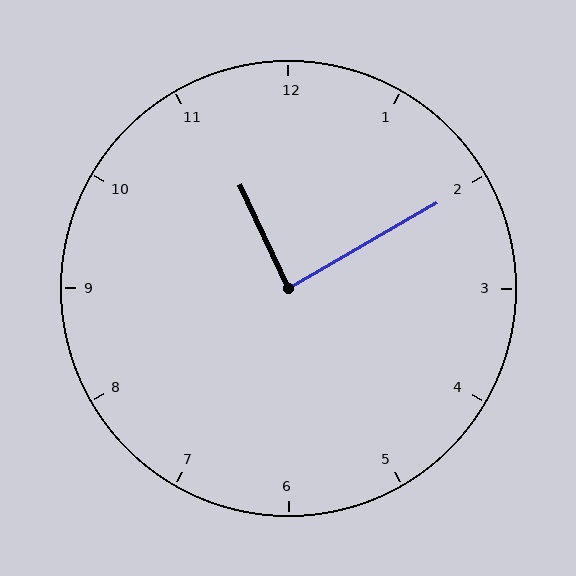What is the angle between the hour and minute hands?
Approximately 85 degrees.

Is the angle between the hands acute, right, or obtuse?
It is right.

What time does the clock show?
11:10.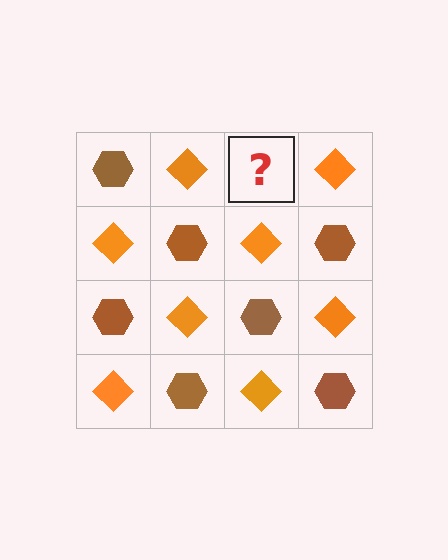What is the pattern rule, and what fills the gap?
The rule is that it alternates brown hexagon and orange diamond in a checkerboard pattern. The gap should be filled with a brown hexagon.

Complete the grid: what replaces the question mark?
The question mark should be replaced with a brown hexagon.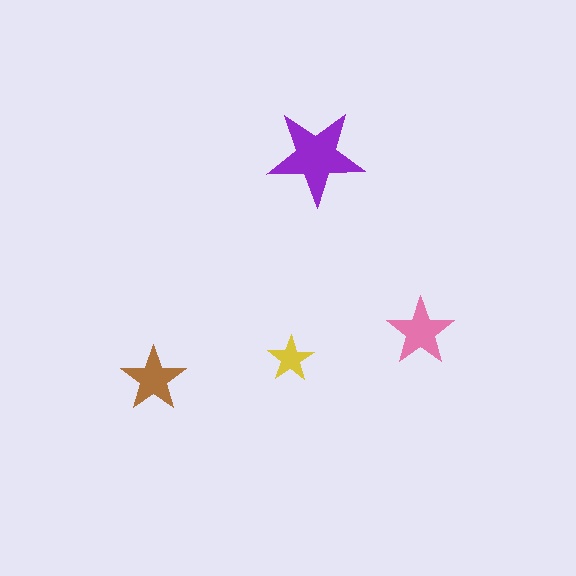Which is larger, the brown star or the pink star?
The pink one.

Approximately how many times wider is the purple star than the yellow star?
About 2 times wider.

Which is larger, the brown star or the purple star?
The purple one.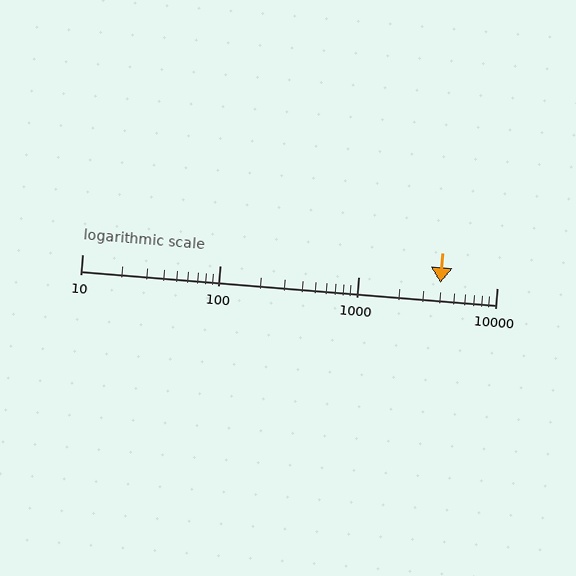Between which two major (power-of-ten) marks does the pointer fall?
The pointer is between 1000 and 10000.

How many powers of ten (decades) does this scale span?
The scale spans 3 decades, from 10 to 10000.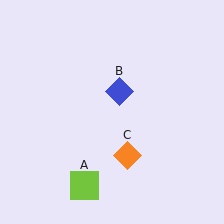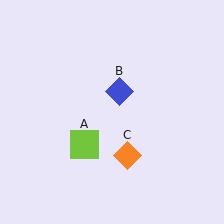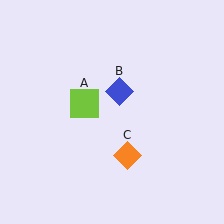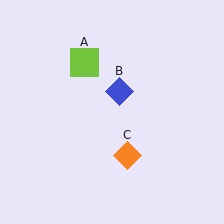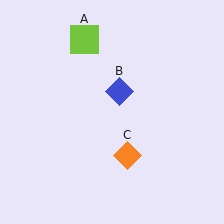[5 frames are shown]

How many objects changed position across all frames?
1 object changed position: lime square (object A).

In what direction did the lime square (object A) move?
The lime square (object A) moved up.